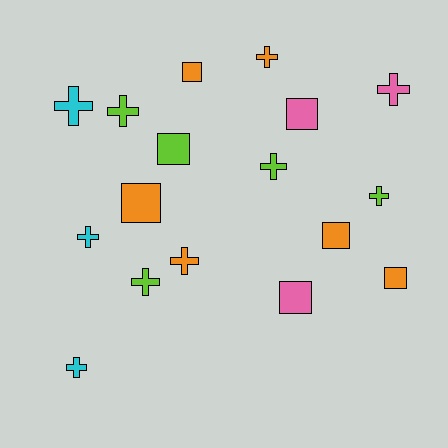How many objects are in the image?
There are 17 objects.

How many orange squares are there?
There are 4 orange squares.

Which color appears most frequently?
Orange, with 6 objects.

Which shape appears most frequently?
Cross, with 10 objects.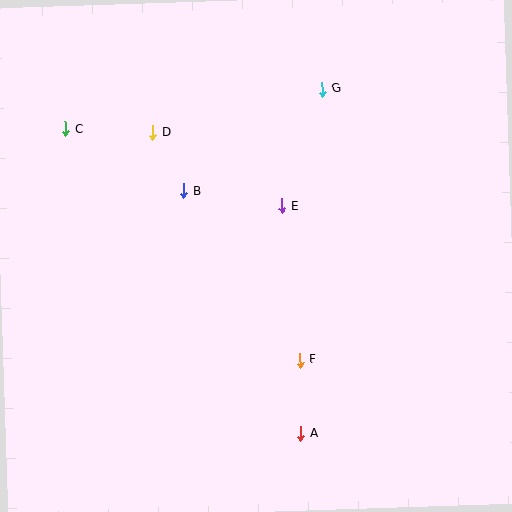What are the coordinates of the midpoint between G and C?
The midpoint between G and C is at (194, 109).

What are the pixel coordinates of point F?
Point F is at (300, 360).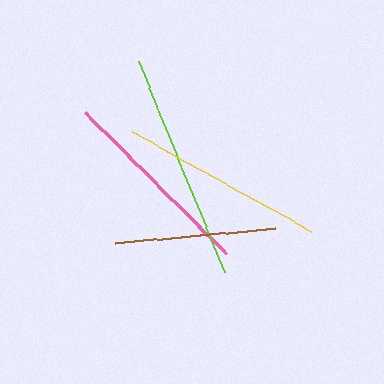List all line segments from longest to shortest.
From longest to shortest: lime, yellow, pink, brown.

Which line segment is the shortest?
The brown line is the shortest at approximately 161 pixels.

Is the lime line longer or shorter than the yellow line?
The lime line is longer than the yellow line.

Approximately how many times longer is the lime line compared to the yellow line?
The lime line is approximately 1.1 times the length of the yellow line.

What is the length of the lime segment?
The lime segment is approximately 228 pixels long.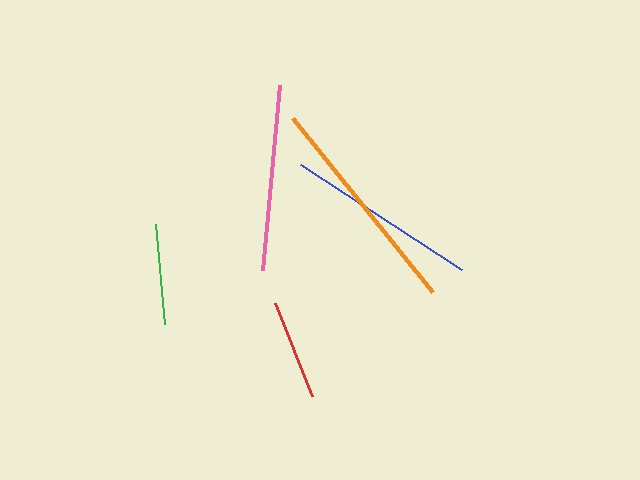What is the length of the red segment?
The red segment is approximately 100 pixels long.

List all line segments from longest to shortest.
From longest to shortest: orange, blue, pink, green, red.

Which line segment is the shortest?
The red line is the shortest at approximately 100 pixels.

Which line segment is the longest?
The orange line is the longest at approximately 224 pixels.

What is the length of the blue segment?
The blue segment is approximately 193 pixels long.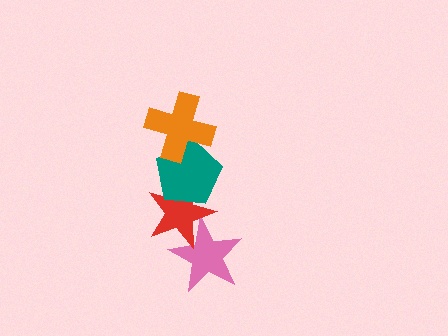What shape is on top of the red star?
The teal pentagon is on top of the red star.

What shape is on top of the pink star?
The red star is on top of the pink star.